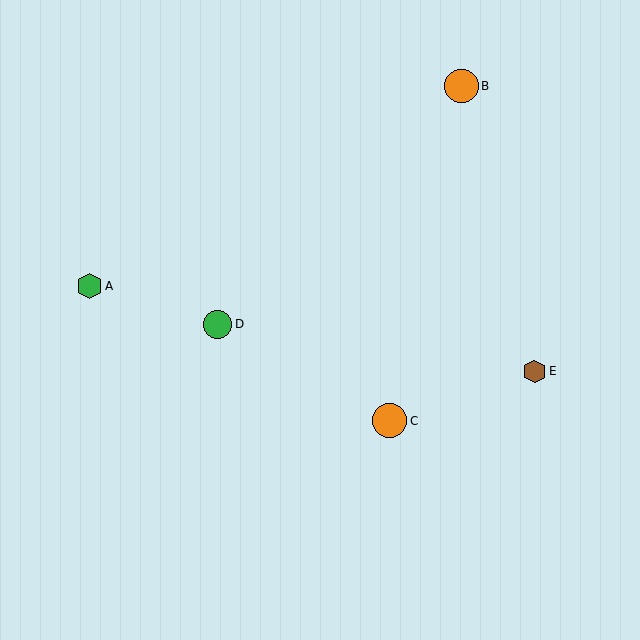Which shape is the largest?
The orange circle (labeled C) is the largest.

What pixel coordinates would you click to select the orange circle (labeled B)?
Click at (462, 86) to select the orange circle B.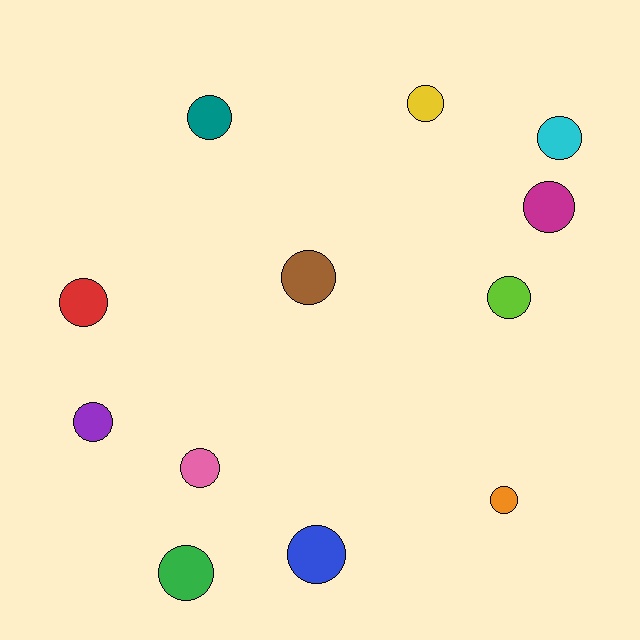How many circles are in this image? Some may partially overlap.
There are 12 circles.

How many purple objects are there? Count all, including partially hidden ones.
There is 1 purple object.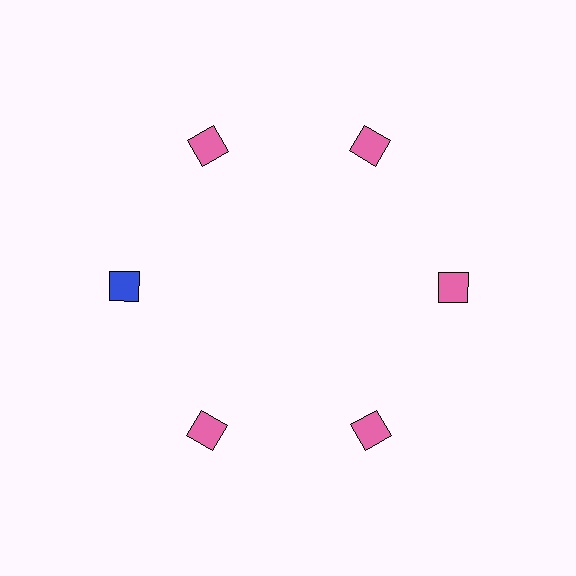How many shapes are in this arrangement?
There are 6 shapes arranged in a ring pattern.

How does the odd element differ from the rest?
It has a different color: blue instead of pink.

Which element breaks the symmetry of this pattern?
The blue diamond at roughly the 9 o'clock position breaks the symmetry. All other shapes are pink diamonds.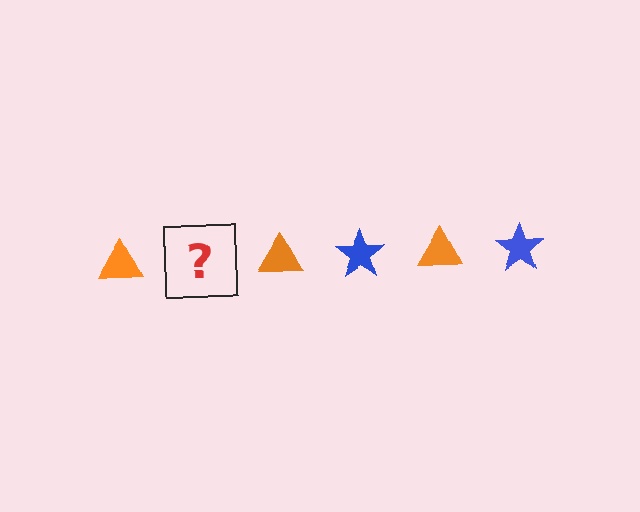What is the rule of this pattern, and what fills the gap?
The rule is that the pattern alternates between orange triangle and blue star. The gap should be filled with a blue star.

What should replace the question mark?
The question mark should be replaced with a blue star.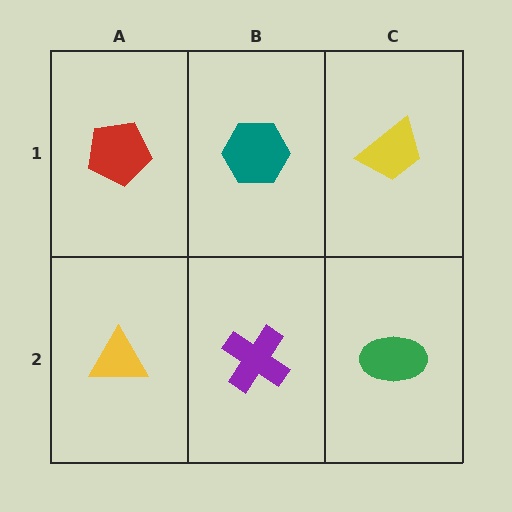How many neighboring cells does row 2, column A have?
2.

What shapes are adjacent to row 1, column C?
A green ellipse (row 2, column C), a teal hexagon (row 1, column B).